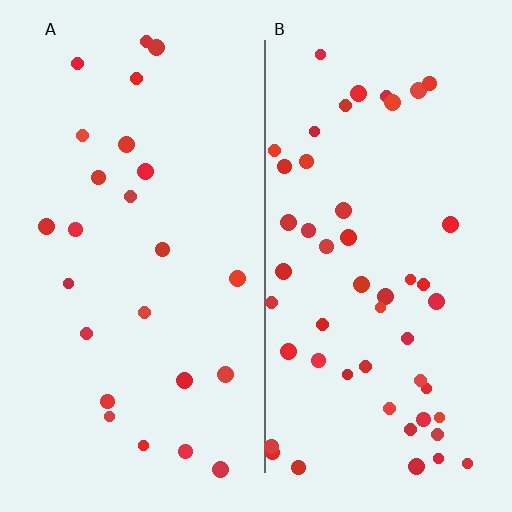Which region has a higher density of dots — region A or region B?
B (the right).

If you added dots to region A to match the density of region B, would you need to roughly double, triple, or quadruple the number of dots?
Approximately double.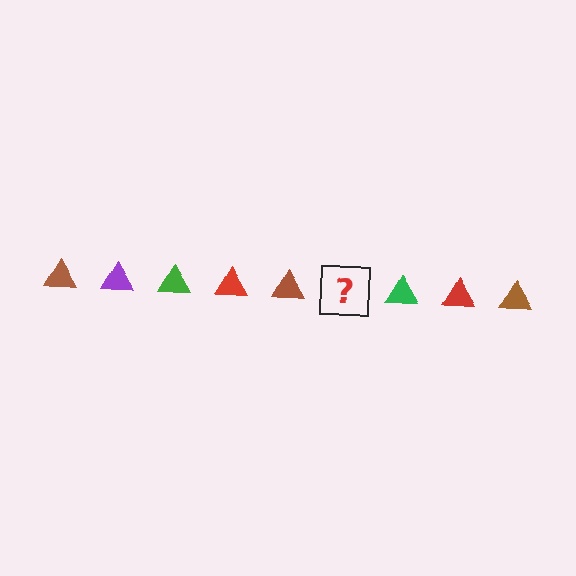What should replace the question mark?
The question mark should be replaced with a purple triangle.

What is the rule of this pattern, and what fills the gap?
The rule is that the pattern cycles through brown, purple, green, red triangles. The gap should be filled with a purple triangle.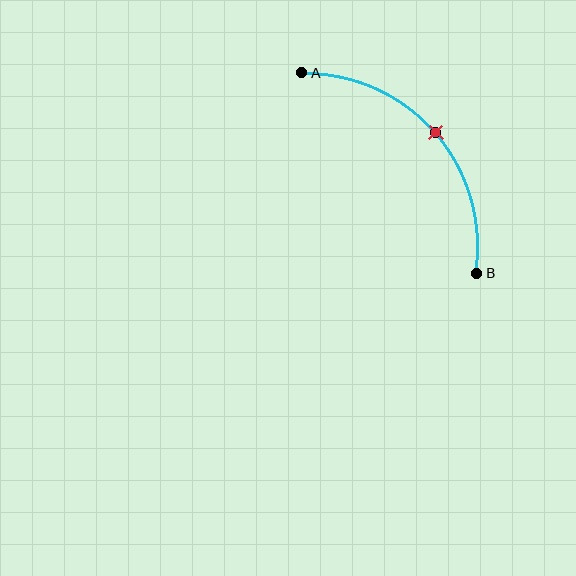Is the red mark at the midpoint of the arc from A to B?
Yes. The red mark lies on the arc at equal arc-length from both A and B — it is the arc midpoint.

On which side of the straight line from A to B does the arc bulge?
The arc bulges above and to the right of the straight line connecting A and B.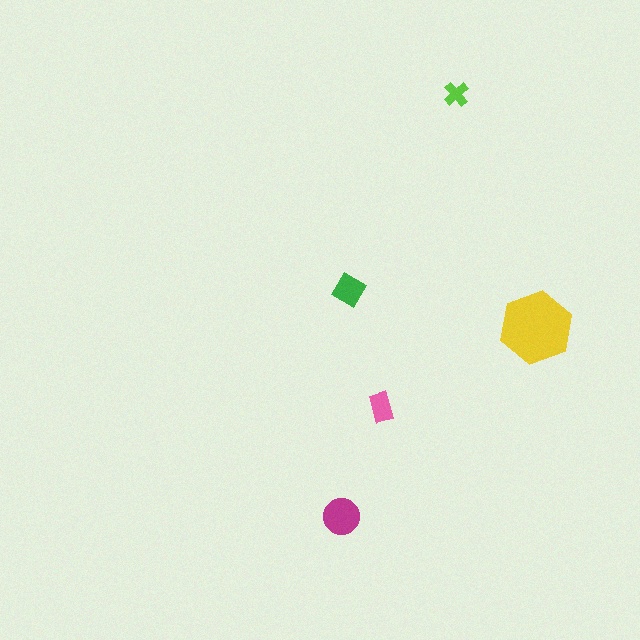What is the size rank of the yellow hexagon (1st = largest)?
1st.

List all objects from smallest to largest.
The lime cross, the pink rectangle, the green diamond, the magenta circle, the yellow hexagon.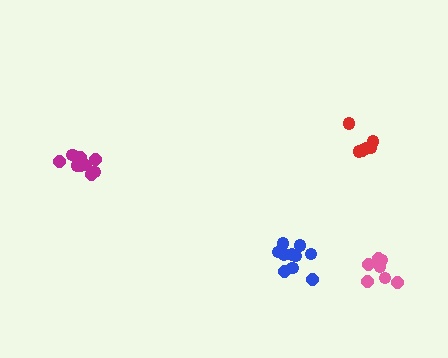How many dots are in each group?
Group 1: 6 dots, Group 2: 10 dots, Group 3: 10 dots, Group 4: 7 dots (33 total).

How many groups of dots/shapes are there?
There are 4 groups.